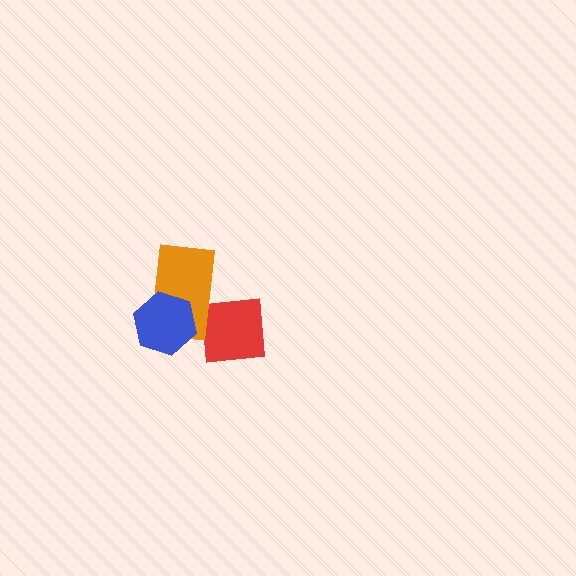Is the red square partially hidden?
Yes, it is partially covered by another shape.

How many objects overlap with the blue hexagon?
1 object overlaps with the blue hexagon.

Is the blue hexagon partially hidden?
No, no other shape covers it.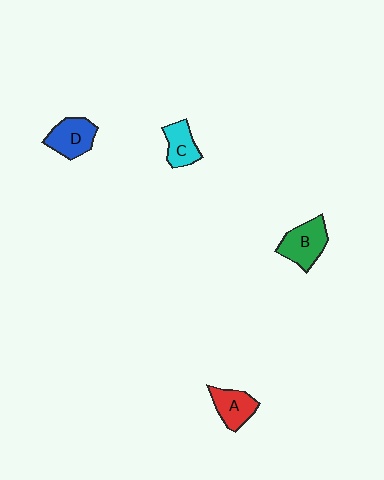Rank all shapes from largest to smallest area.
From largest to smallest: B (green), D (blue), A (red), C (cyan).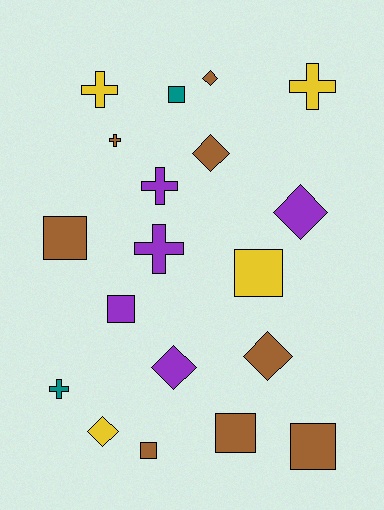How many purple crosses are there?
There are 2 purple crosses.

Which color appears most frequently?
Brown, with 8 objects.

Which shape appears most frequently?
Square, with 7 objects.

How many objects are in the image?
There are 19 objects.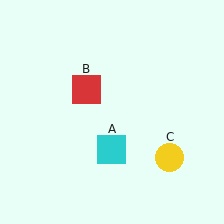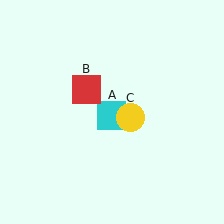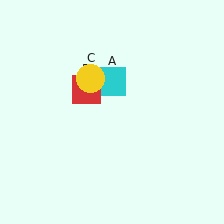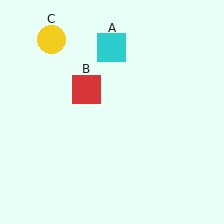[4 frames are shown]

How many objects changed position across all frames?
2 objects changed position: cyan square (object A), yellow circle (object C).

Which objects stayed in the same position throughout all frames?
Red square (object B) remained stationary.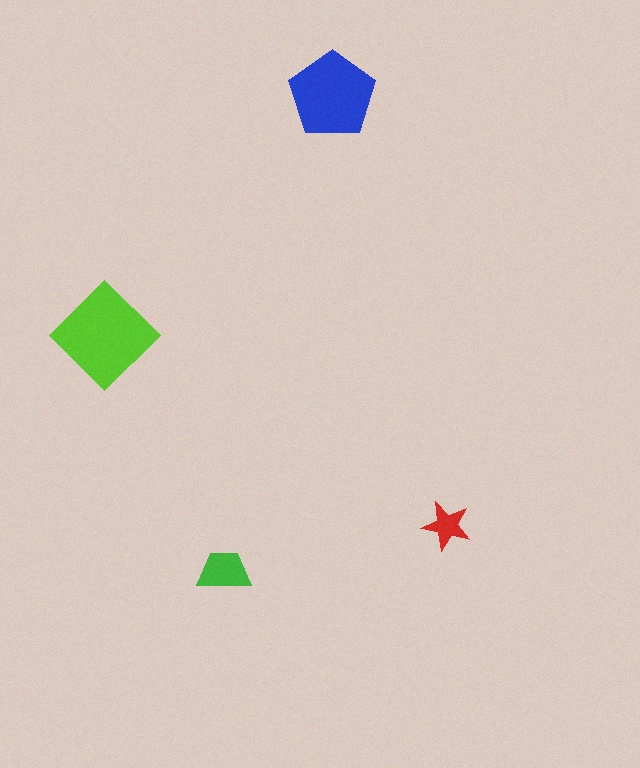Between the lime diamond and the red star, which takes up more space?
The lime diamond.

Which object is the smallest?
The red star.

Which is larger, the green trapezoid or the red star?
The green trapezoid.